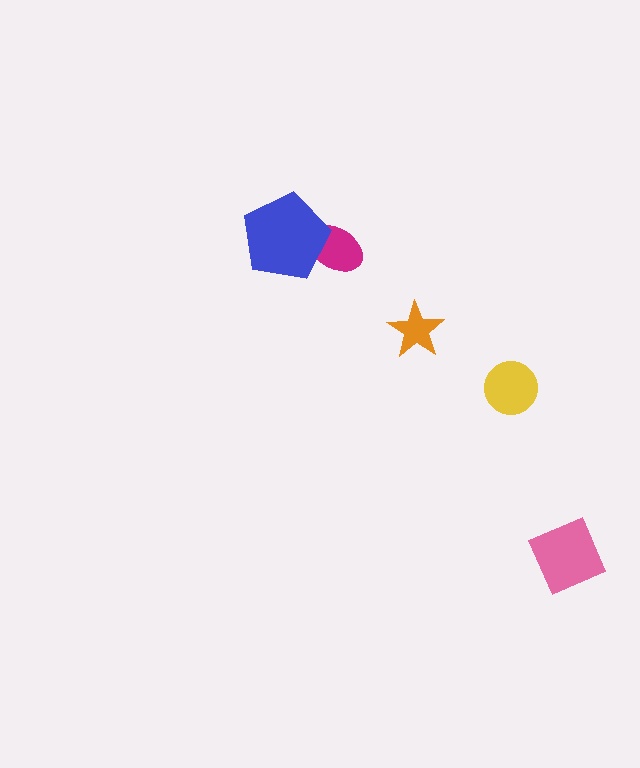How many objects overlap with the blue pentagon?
1 object overlaps with the blue pentagon.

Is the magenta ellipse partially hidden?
Yes, it is partially covered by another shape.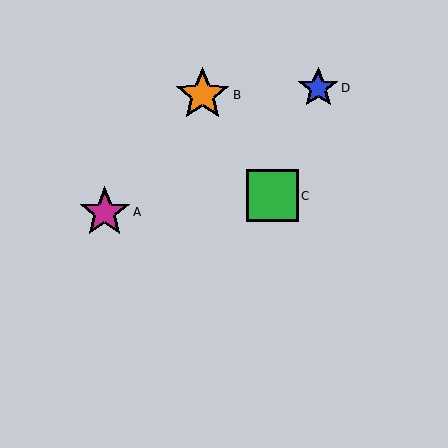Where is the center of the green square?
The center of the green square is at (273, 196).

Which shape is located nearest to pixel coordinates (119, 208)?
The magenta star (labeled A) at (105, 212) is nearest to that location.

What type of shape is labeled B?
Shape B is an orange star.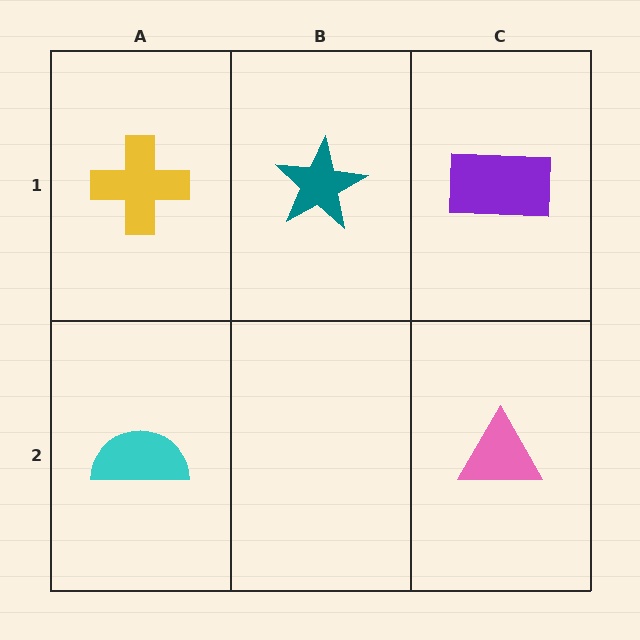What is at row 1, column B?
A teal star.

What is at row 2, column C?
A pink triangle.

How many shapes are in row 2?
2 shapes.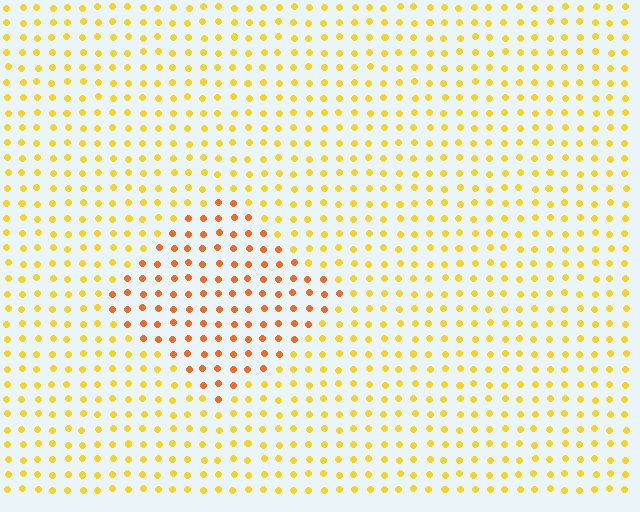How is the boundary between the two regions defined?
The boundary is defined purely by a slight shift in hue (about 30 degrees). Spacing, size, and orientation are identical on both sides.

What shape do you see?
I see a diamond.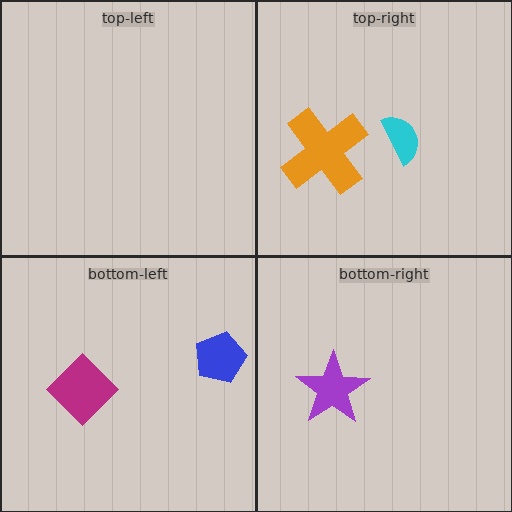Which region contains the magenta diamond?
The bottom-left region.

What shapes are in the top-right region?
The orange cross, the cyan semicircle.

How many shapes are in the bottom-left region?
2.